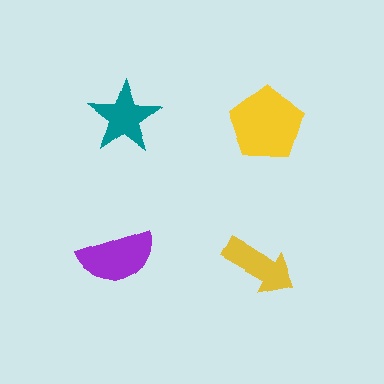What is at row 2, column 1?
A purple semicircle.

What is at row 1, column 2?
A yellow pentagon.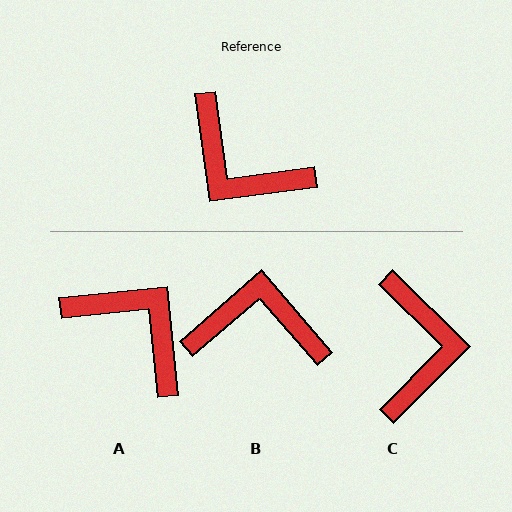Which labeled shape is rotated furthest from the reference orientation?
A, about 178 degrees away.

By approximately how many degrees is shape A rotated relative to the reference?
Approximately 178 degrees counter-clockwise.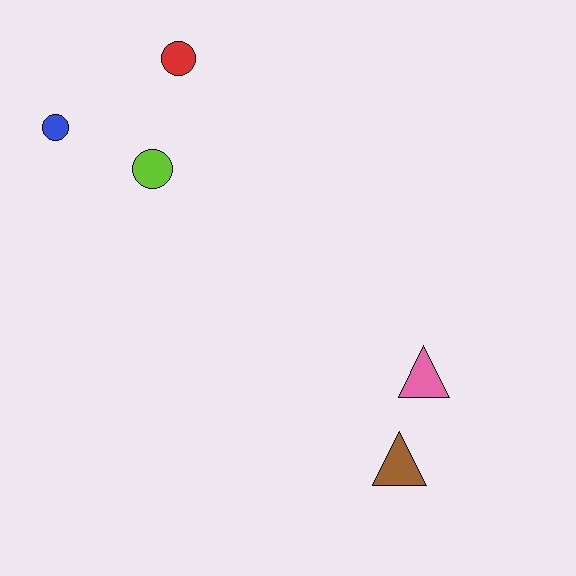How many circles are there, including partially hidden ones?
There are 3 circles.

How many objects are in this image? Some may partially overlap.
There are 5 objects.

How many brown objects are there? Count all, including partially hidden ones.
There is 1 brown object.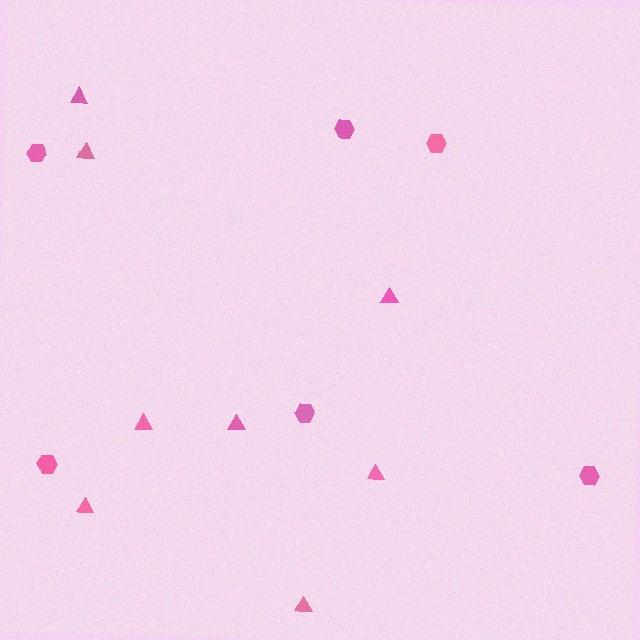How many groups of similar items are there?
There are 2 groups: one group of hexagons (6) and one group of triangles (8).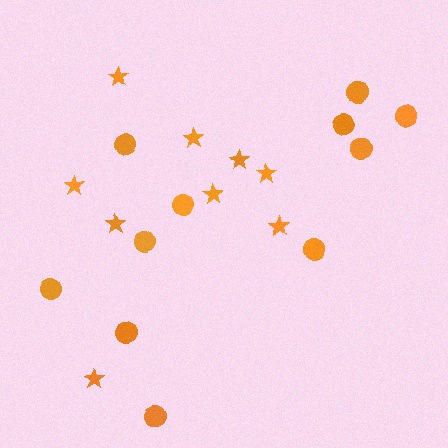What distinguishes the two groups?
There are 2 groups: one group of stars (9) and one group of circles (11).